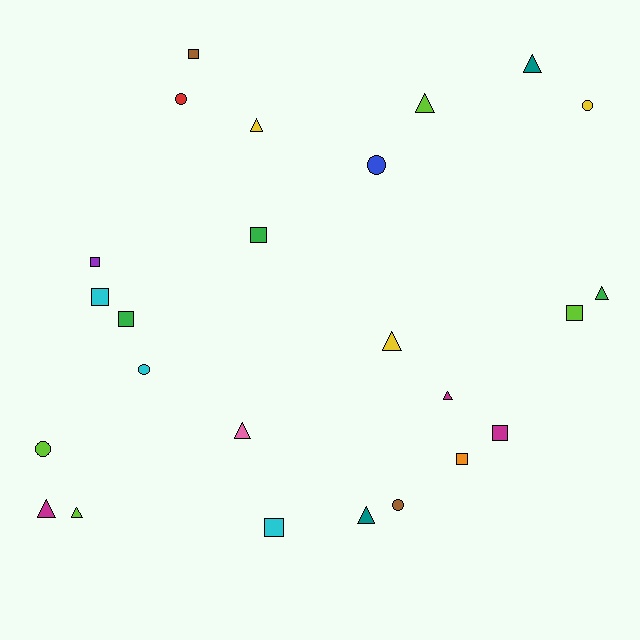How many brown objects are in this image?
There are 2 brown objects.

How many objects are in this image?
There are 25 objects.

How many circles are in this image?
There are 6 circles.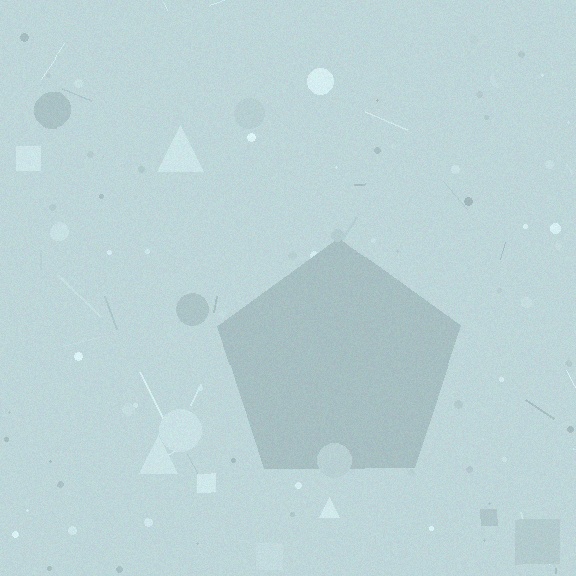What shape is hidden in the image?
A pentagon is hidden in the image.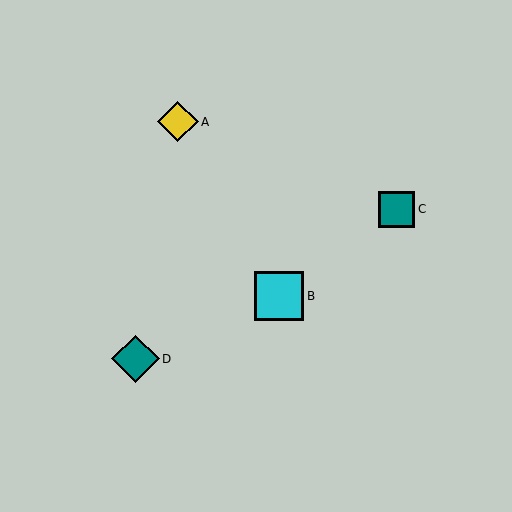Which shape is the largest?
The cyan square (labeled B) is the largest.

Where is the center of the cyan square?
The center of the cyan square is at (279, 296).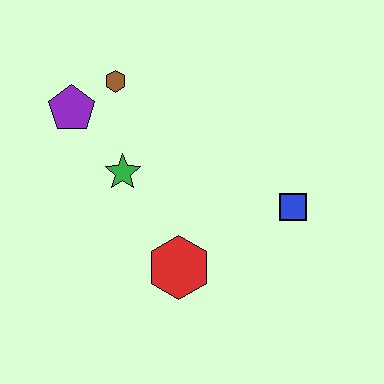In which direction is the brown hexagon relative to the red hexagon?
The brown hexagon is above the red hexagon.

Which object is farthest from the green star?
The blue square is farthest from the green star.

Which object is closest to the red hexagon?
The green star is closest to the red hexagon.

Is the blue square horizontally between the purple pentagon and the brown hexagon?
No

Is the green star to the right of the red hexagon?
No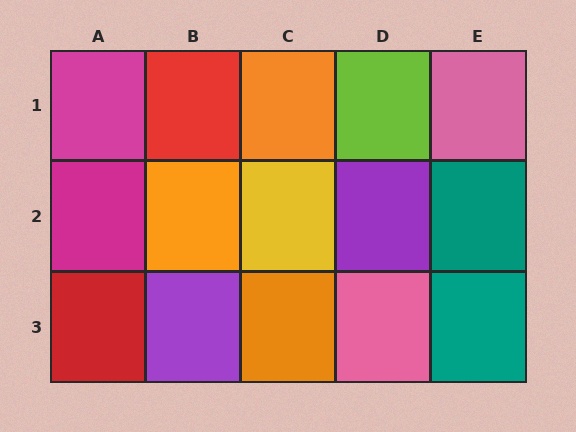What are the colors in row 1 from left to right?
Magenta, red, orange, lime, pink.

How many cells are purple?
2 cells are purple.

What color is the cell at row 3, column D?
Pink.